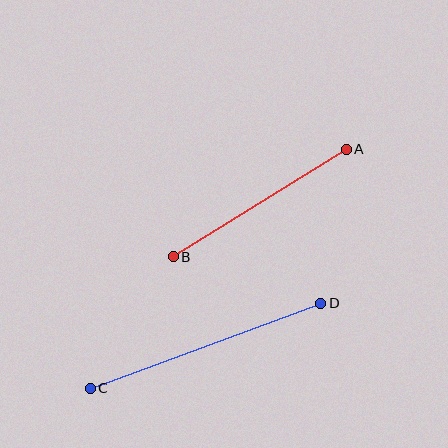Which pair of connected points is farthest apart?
Points C and D are farthest apart.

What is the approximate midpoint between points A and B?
The midpoint is at approximately (260, 203) pixels.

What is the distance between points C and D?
The distance is approximately 246 pixels.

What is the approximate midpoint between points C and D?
The midpoint is at approximately (206, 346) pixels.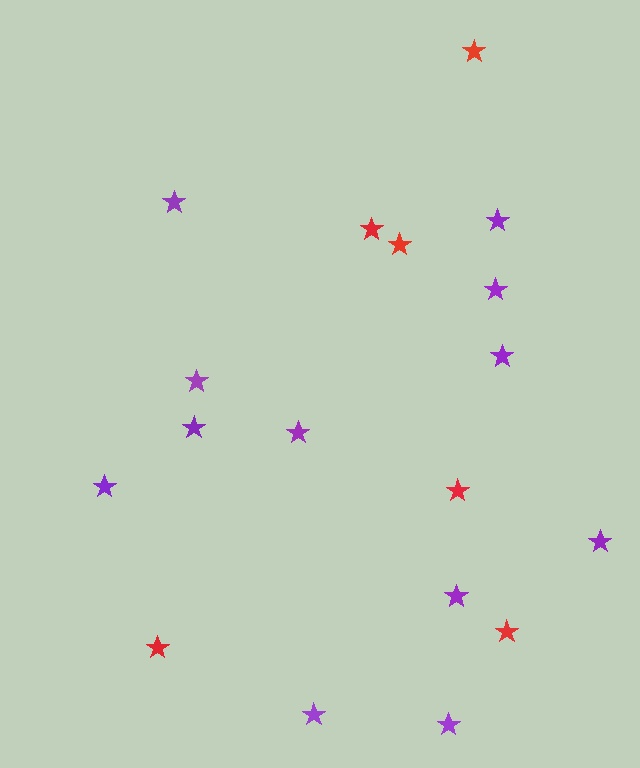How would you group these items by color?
There are 2 groups: one group of purple stars (12) and one group of red stars (6).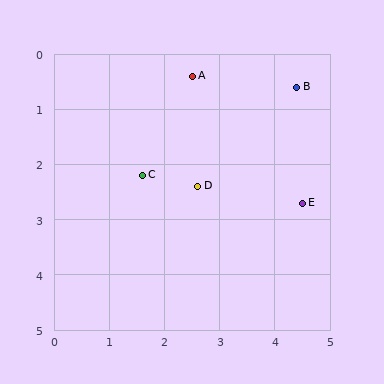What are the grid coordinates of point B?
Point B is at approximately (4.4, 0.6).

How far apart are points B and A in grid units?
Points B and A are about 1.9 grid units apart.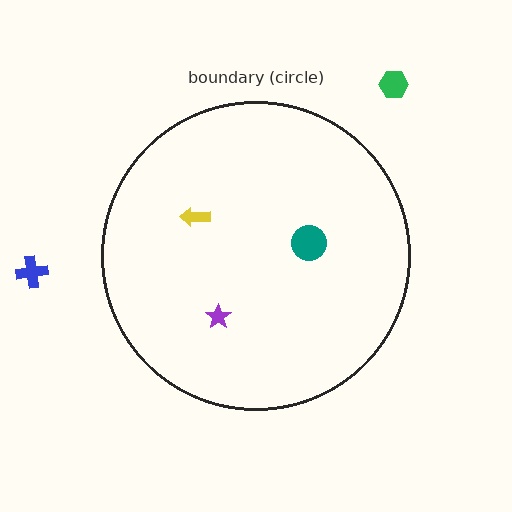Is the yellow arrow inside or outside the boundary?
Inside.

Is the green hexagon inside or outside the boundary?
Outside.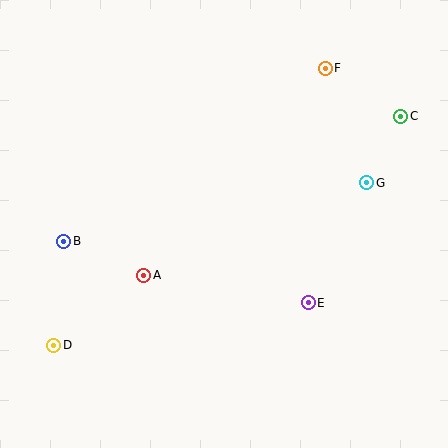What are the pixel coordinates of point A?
Point A is at (144, 275).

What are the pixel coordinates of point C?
Point C is at (401, 116).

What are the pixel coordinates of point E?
Point E is at (308, 303).